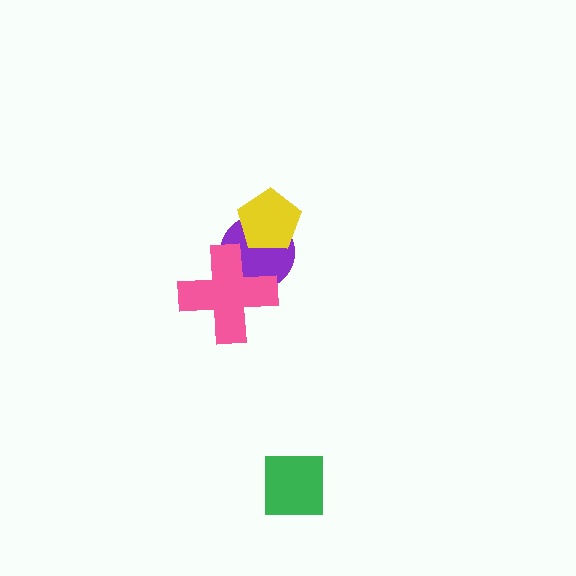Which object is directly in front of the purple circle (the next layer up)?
The pink cross is directly in front of the purple circle.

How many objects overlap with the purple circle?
2 objects overlap with the purple circle.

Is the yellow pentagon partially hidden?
No, no other shape covers it.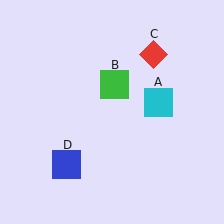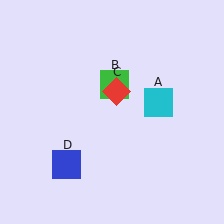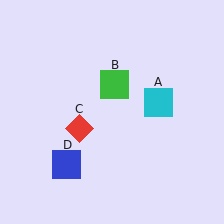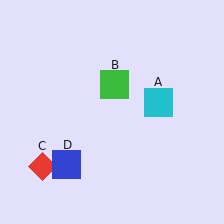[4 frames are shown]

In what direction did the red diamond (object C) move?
The red diamond (object C) moved down and to the left.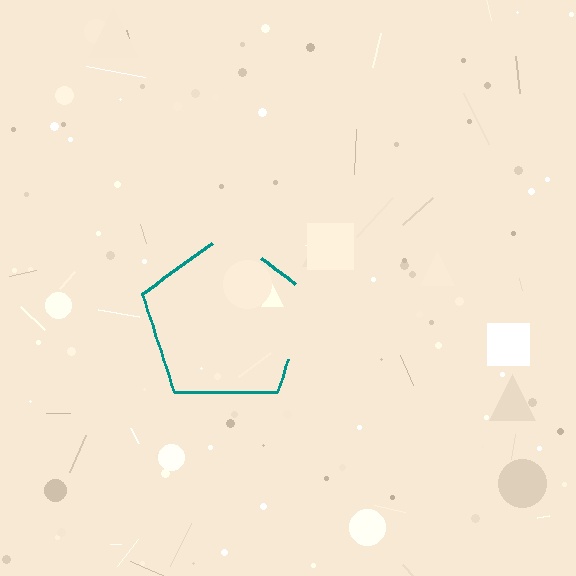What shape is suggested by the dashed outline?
The dashed outline suggests a pentagon.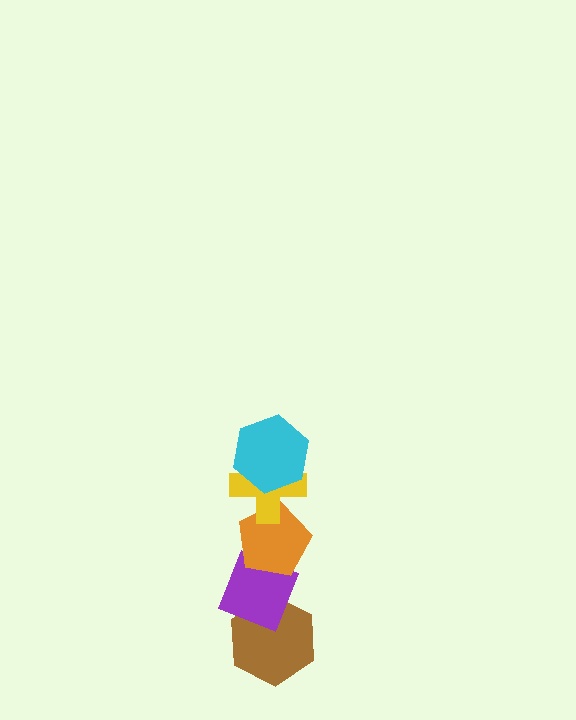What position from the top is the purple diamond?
The purple diamond is 4th from the top.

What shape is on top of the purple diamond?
The orange pentagon is on top of the purple diamond.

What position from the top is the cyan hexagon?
The cyan hexagon is 1st from the top.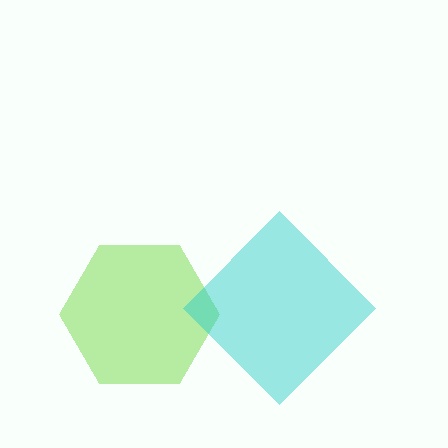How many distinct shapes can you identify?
There are 2 distinct shapes: a lime hexagon, a cyan diamond.